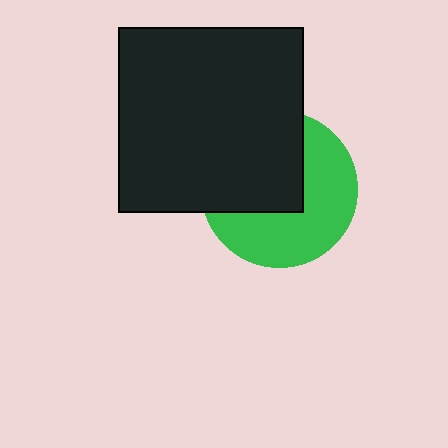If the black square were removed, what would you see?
You would see the complete green circle.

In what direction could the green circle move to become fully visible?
The green circle could move toward the lower-right. That would shift it out from behind the black square entirely.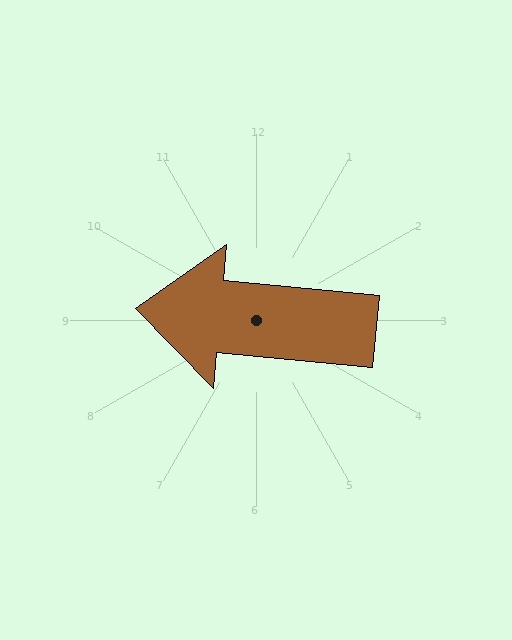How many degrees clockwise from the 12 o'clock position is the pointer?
Approximately 275 degrees.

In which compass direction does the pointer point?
West.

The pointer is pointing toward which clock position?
Roughly 9 o'clock.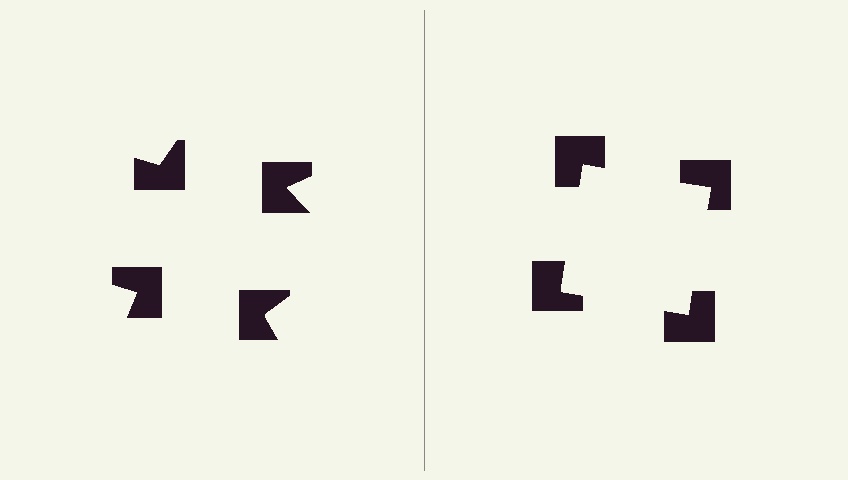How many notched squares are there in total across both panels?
8 — 4 on each side.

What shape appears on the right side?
An illusory square.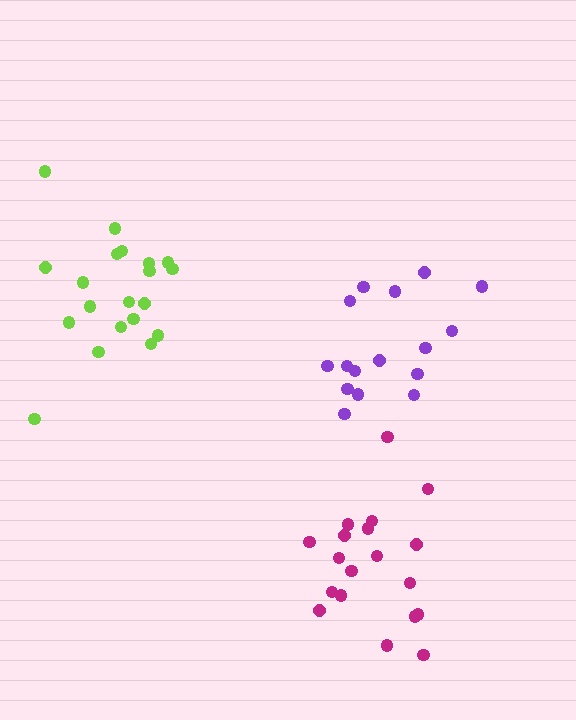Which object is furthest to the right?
The purple cluster is rightmost.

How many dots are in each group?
Group 1: 19 dots, Group 2: 16 dots, Group 3: 20 dots (55 total).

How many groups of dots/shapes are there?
There are 3 groups.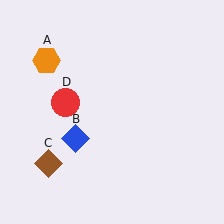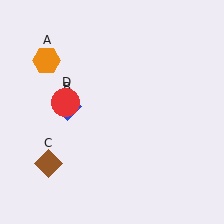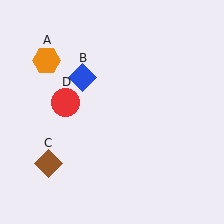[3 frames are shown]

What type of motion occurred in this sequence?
The blue diamond (object B) rotated clockwise around the center of the scene.